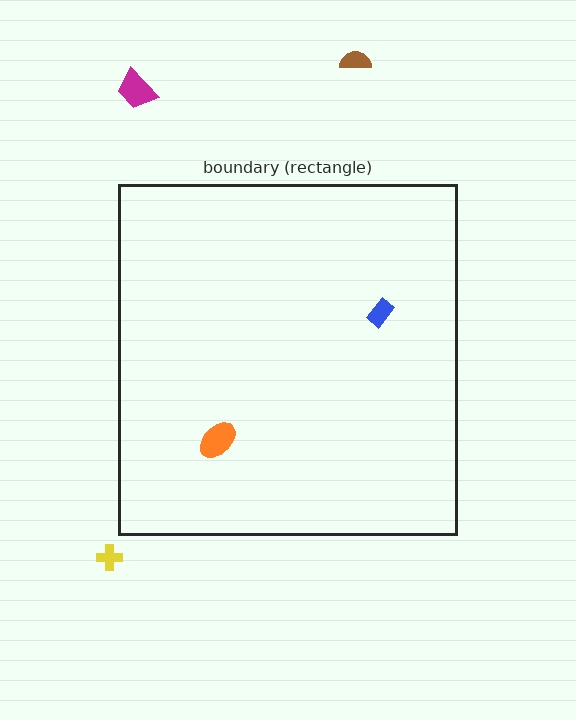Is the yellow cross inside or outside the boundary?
Outside.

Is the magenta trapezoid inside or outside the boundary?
Outside.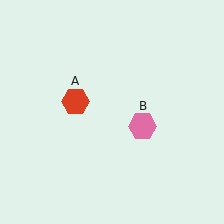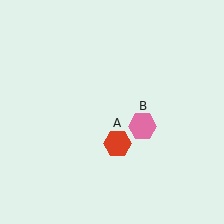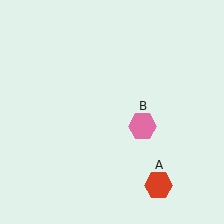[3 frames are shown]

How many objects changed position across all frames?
1 object changed position: red hexagon (object A).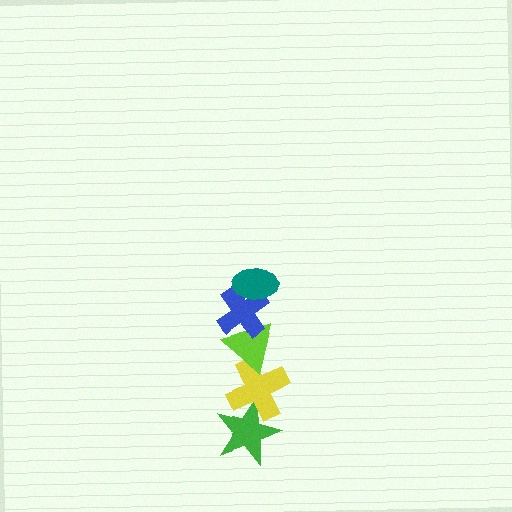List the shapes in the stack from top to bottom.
From top to bottom: the teal ellipse, the blue cross, the lime triangle, the yellow cross, the green star.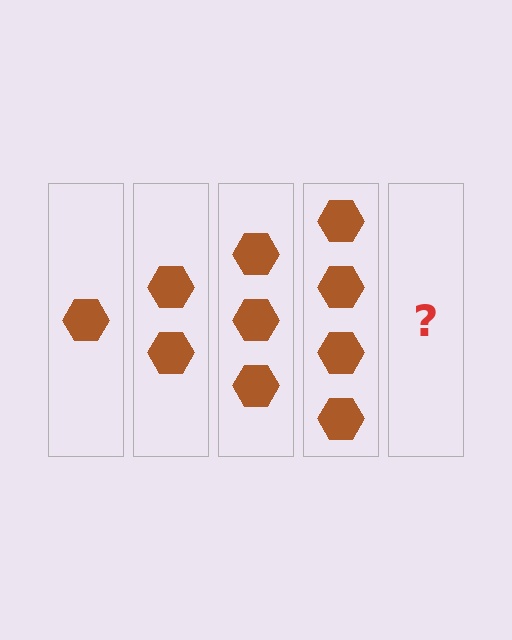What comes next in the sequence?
The next element should be 5 hexagons.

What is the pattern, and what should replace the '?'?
The pattern is that each step adds one more hexagon. The '?' should be 5 hexagons.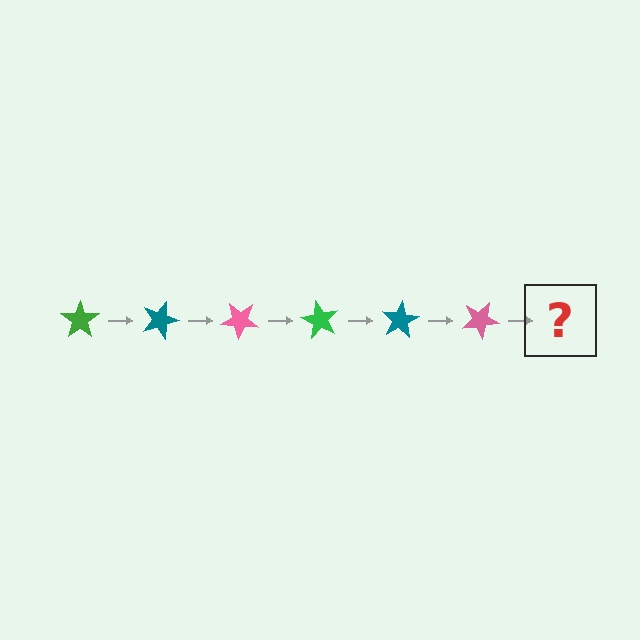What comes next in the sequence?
The next element should be a green star, rotated 120 degrees from the start.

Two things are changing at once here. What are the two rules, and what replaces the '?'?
The two rules are that it rotates 20 degrees each step and the color cycles through green, teal, and pink. The '?' should be a green star, rotated 120 degrees from the start.